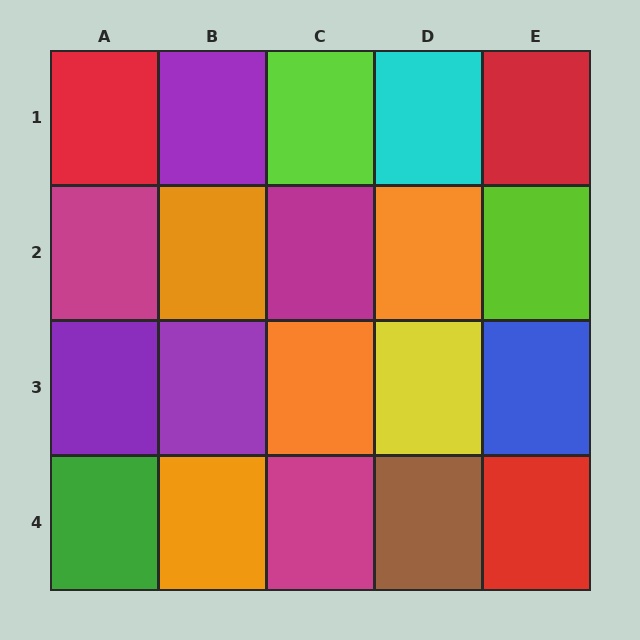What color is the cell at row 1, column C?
Lime.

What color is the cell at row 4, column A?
Green.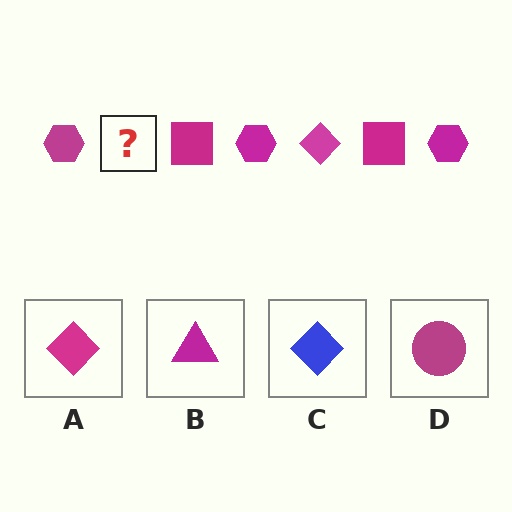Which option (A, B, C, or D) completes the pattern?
A.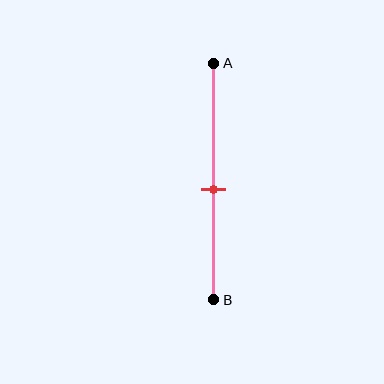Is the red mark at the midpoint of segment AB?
No, the mark is at about 55% from A, not at the 50% midpoint.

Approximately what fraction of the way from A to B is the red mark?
The red mark is approximately 55% of the way from A to B.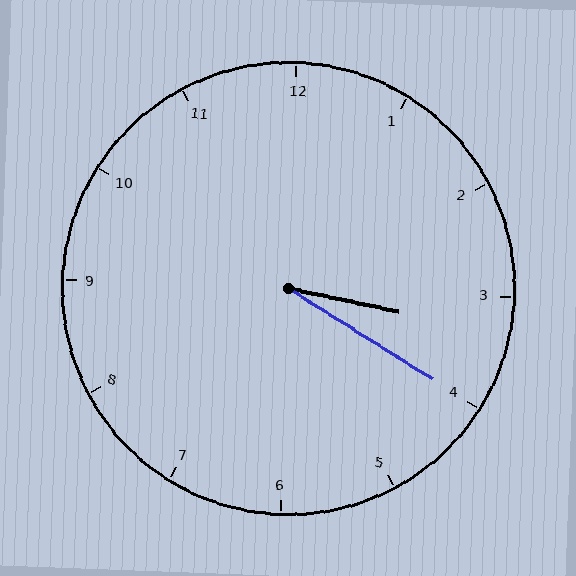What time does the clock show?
3:20.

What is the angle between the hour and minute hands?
Approximately 20 degrees.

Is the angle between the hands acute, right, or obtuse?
It is acute.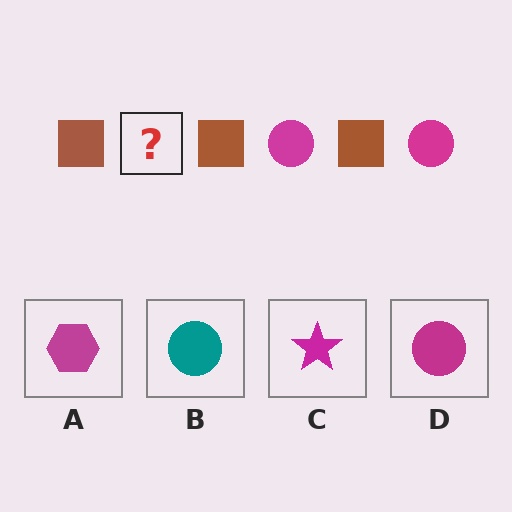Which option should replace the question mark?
Option D.